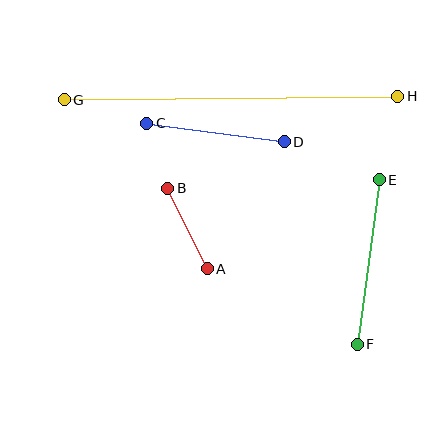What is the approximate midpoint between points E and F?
The midpoint is at approximately (368, 262) pixels.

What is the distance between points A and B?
The distance is approximately 90 pixels.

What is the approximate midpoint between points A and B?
The midpoint is at approximately (188, 228) pixels.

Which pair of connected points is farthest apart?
Points G and H are farthest apart.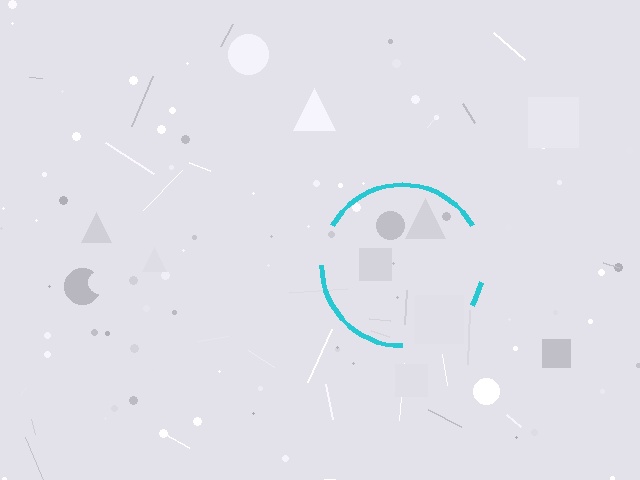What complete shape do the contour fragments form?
The contour fragments form a circle.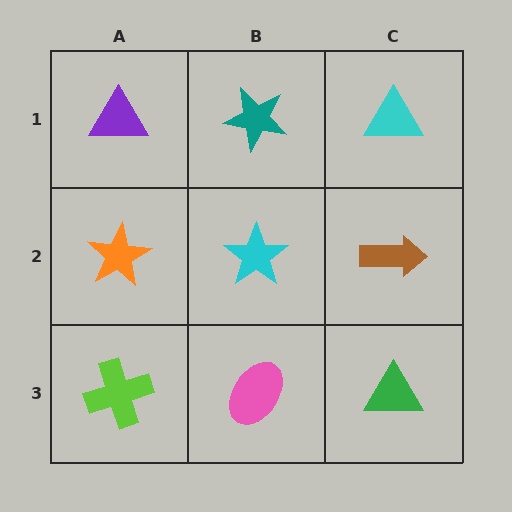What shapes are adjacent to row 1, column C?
A brown arrow (row 2, column C), a teal star (row 1, column B).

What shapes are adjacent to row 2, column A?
A purple triangle (row 1, column A), a lime cross (row 3, column A), a cyan star (row 2, column B).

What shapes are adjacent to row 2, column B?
A teal star (row 1, column B), a pink ellipse (row 3, column B), an orange star (row 2, column A), a brown arrow (row 2, column C).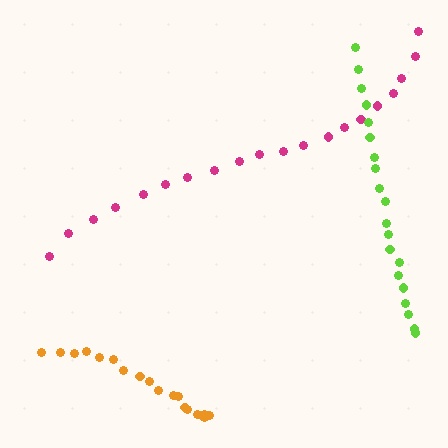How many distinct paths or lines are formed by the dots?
There are 3 distinct paths.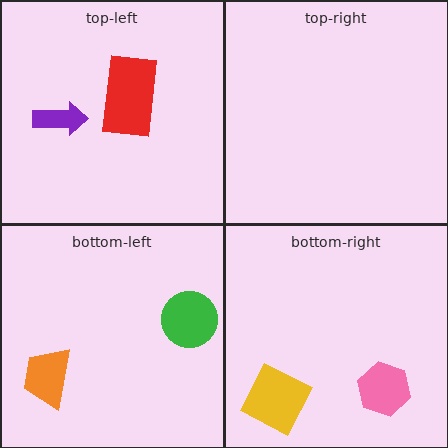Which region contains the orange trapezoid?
The bottom-left region.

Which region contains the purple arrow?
The top-left region.